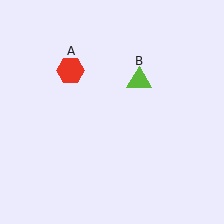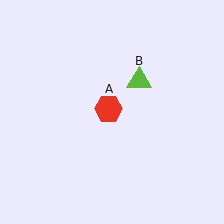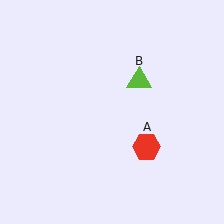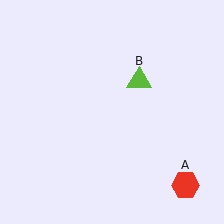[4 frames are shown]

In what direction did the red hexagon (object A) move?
The red hexagon (object A) moved down and to the right.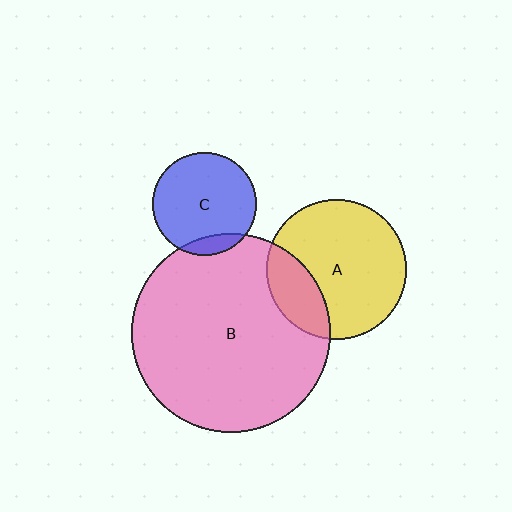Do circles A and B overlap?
Yes.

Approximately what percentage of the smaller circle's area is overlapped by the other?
Approximately 25%.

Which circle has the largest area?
Circle B (pink).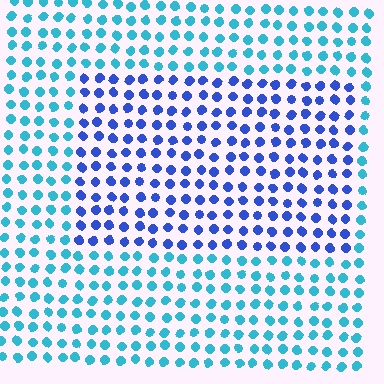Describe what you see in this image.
The image is filled with small cyan elements in a uniform arrangement. A rectangle-shaped region is visible where the elements are tinted to a slightly different hue, forming a subtle color boundary.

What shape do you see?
I see a rectangle.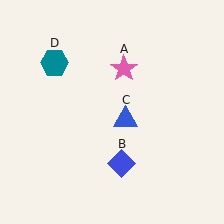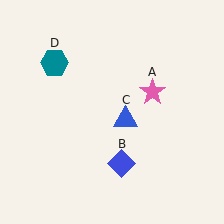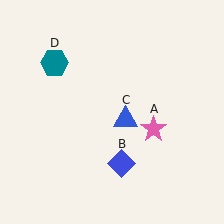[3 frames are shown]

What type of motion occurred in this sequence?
The pink star (object A) rotated clockwise around the center of the scene.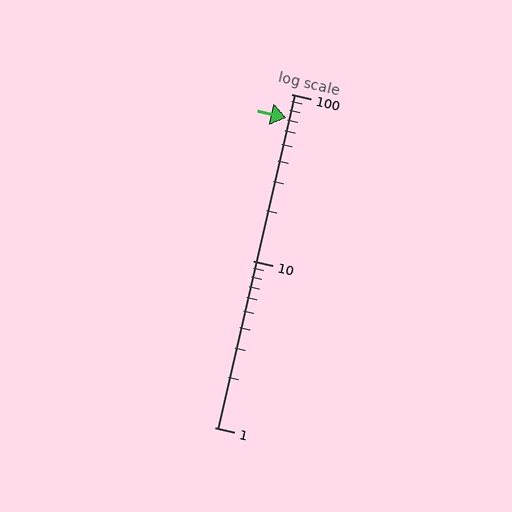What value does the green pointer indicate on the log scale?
The pointer indicates approximately 72.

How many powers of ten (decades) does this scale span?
The scale spans 2 decades, from 1 to 100.